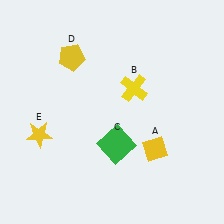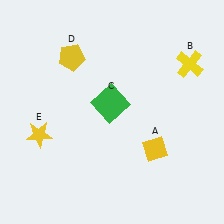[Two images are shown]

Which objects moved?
The objects that moved are: the yellow cross (B), the green square (C).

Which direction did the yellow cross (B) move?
The yellow cross (B) moved right.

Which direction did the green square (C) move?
The green square (C) moved up.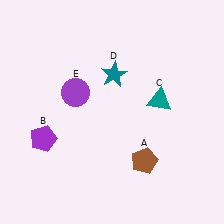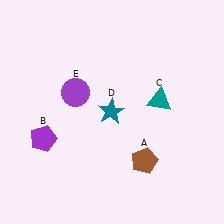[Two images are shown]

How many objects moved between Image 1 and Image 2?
1 object moved between the two images.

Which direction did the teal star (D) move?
The teal star (D) moved down.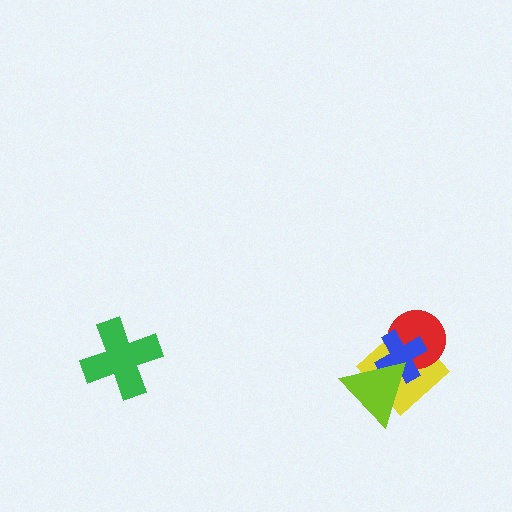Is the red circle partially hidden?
Yes, it is partially covered by another shape.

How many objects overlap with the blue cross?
3 objects overlap with the blue cross.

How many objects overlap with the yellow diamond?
3 objects overlap with the yellow diamond.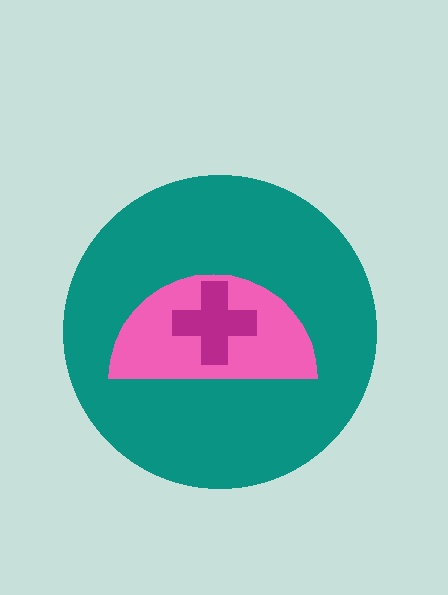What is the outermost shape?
The teal circle.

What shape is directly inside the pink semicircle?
The magenta cross.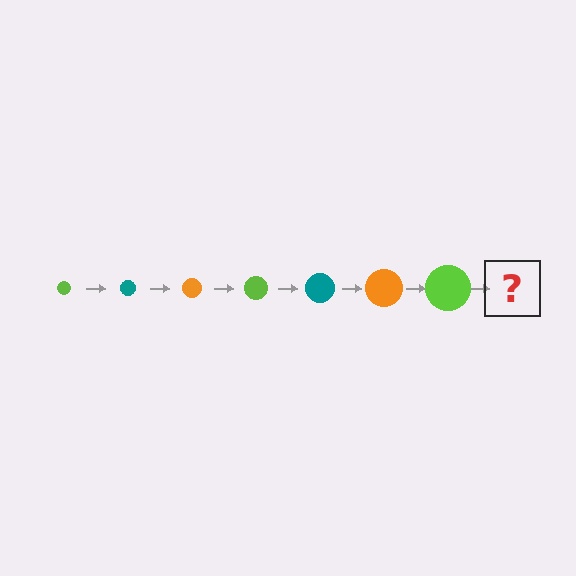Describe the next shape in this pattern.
It should be a teal circle, larger than the previous one.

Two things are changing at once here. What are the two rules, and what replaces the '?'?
The two rules are that the circle grows larger each step and the color cycles through lime, teal, and orange. The '?' should be a teal circle, larger than the previous one.